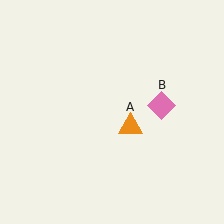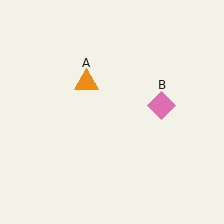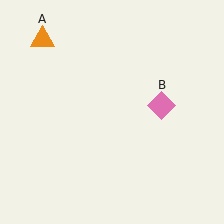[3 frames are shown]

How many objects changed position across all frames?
1 object changed position: orange triangle (object A).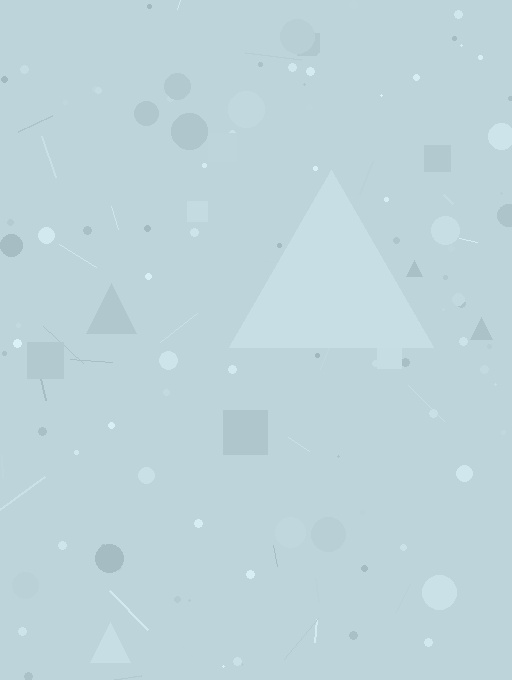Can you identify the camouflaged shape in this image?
The camouflaged shape is a triangle.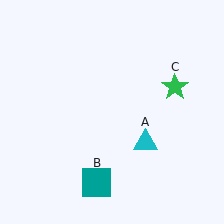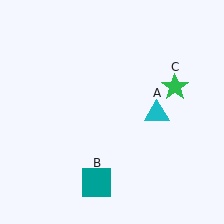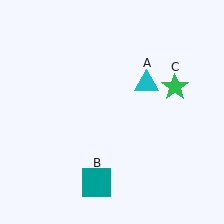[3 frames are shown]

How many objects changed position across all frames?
1 object changed position: cyan triangle (object A).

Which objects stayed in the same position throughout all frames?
Teal square (object B) and green star (object C) remained stationary.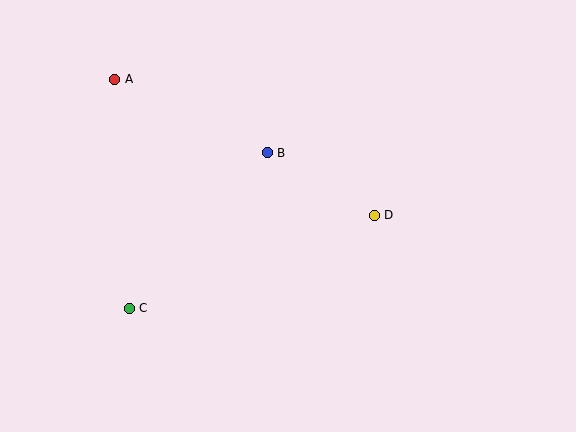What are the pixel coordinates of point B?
Point B is at (267, 153).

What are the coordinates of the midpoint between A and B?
The midpoint between A and B is at (191, 116).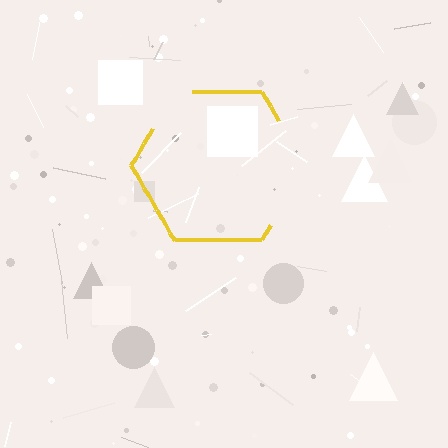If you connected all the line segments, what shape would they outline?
They would outline a hexagon.